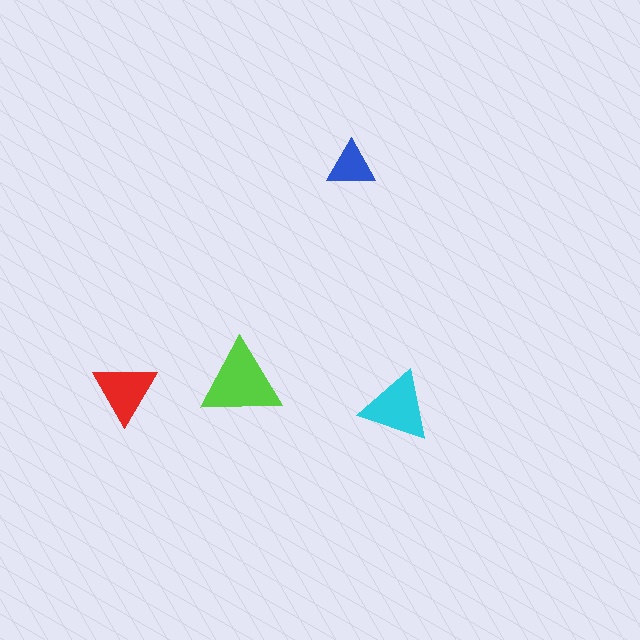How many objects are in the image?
There are 4 objects in the image.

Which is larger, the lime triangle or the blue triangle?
The lime one.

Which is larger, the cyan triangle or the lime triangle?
The lime one.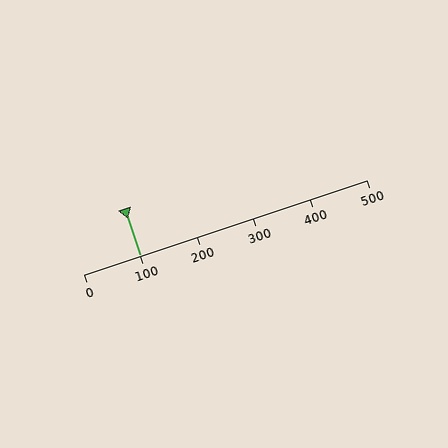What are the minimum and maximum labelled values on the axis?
The axis runs from 0 to 500.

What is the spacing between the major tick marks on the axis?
The major ticks are spaced 100 apart.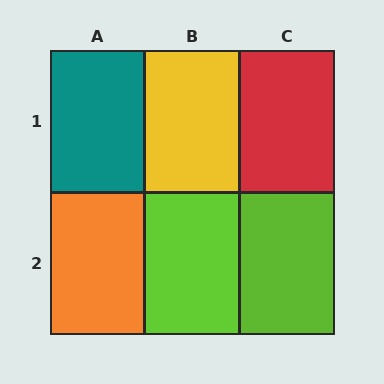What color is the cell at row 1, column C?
Red.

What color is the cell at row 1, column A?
Teal.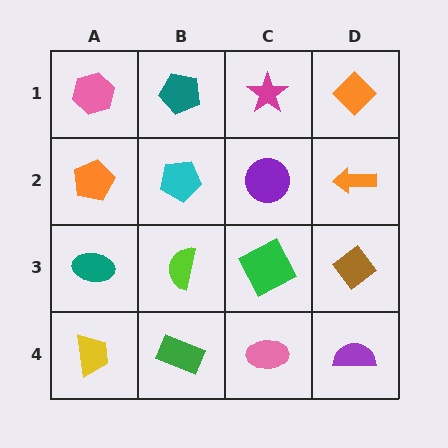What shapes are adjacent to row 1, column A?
An orange pentagon (row 2, column A), a teal pentagon (row 1, column B).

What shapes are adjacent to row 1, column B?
A cyan pentagon (row 2, column B), a pink hexagon (row 1, column A), a magenta star (row 1, column C).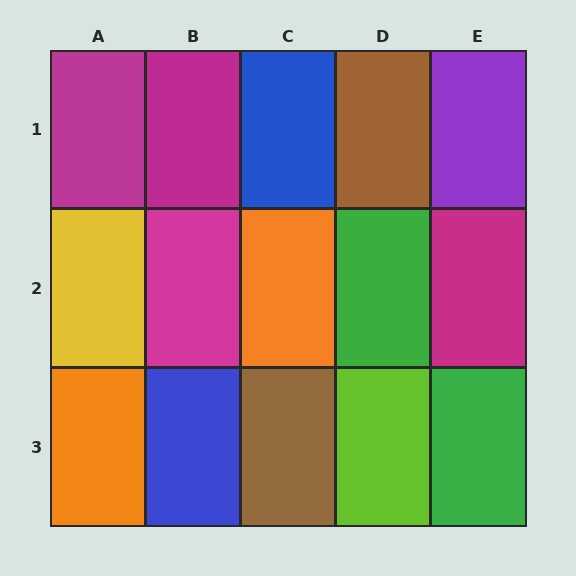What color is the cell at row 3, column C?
Brown.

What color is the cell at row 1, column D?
Brown.